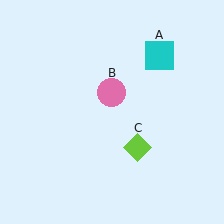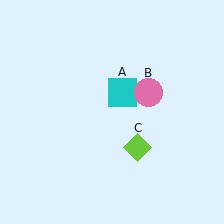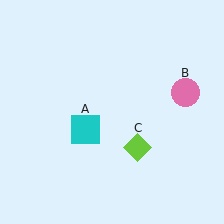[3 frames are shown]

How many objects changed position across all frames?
2 objects changed position: cyan square (object A), pink circle (object B).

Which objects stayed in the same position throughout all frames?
Lime diamond (object C) remained stationary.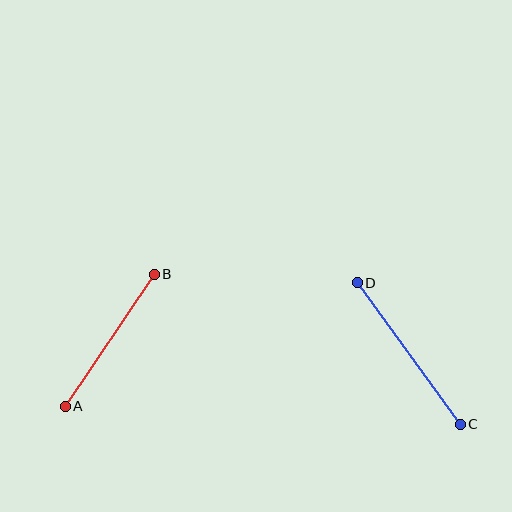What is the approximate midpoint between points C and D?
The midpoint is at approximately (409, 354) pixels.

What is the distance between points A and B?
The distance is approximately 159 pixels.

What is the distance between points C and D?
The distance is approximately 176 pixels.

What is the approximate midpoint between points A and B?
The midpoint is at approximately (110, 340) pixels.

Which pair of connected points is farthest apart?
Points C and D are farthest apart.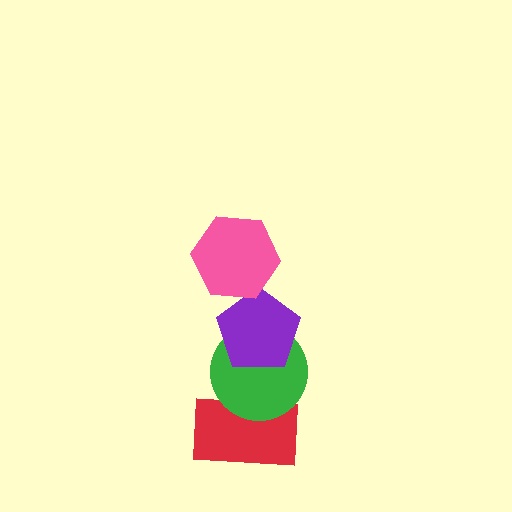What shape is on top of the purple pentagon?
The pink hexagon is on top of the purple pentagon.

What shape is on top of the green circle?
The purple pentagon is on top of the green circle.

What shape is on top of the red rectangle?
The green circle is on top of the red rectangle.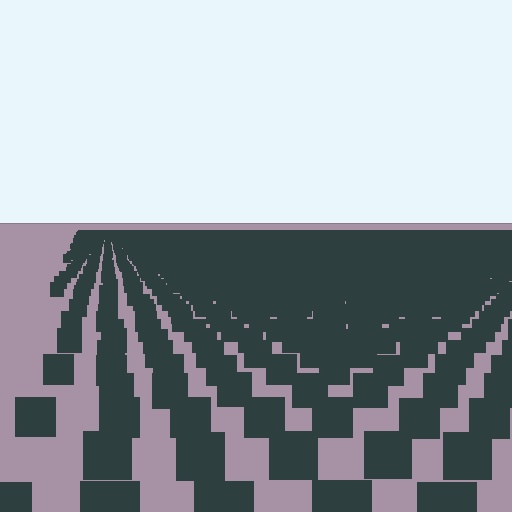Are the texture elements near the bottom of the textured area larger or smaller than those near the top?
Larger. Near the bottom, elements are closer to the viewer and appear at a bigger on-screen size.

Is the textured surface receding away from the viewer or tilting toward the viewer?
The surface is receding away from the viewer. Texture elements get smaller and denser toward the top.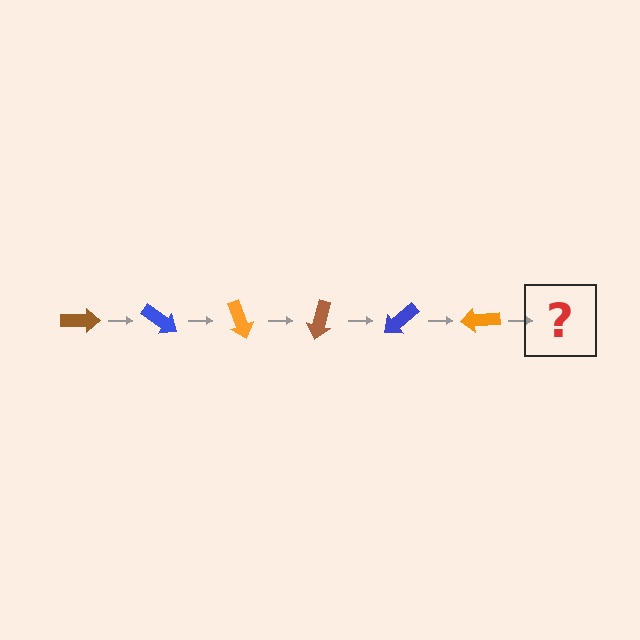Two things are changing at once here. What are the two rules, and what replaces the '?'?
The two rules are that it rotates 35 degrees each step and the color cycles through brown, blue, and orange. The '?' should be a brown arrow, rotated 210 degrees from the start.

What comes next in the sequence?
The next element should be a brown arrow, rotated 210 degrees from the start.